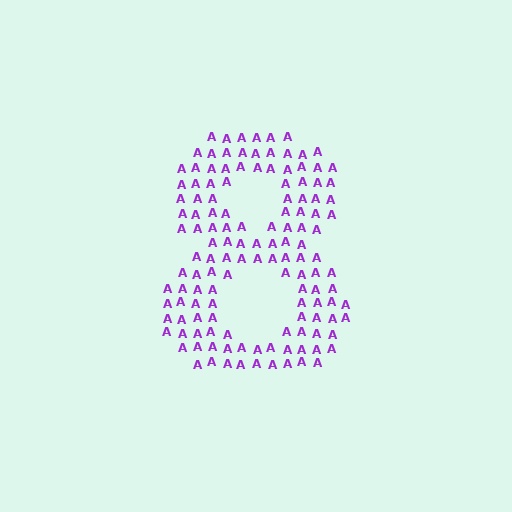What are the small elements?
The small elements are letter A's.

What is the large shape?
The large shape is the digit 8.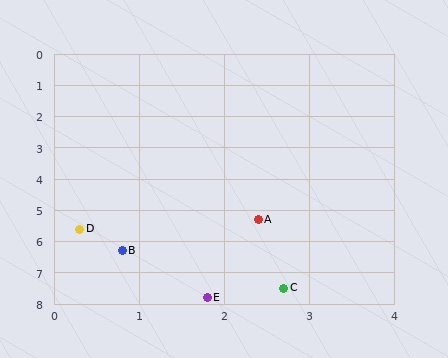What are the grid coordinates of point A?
Point A is at approximately (2.4, 5.3).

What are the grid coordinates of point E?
Point E is at approximately (1.8, 7.8).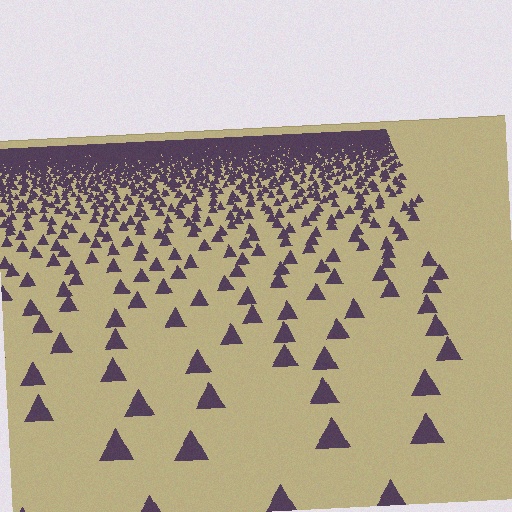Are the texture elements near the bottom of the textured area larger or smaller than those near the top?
Larger. Near the bottom, elements are closer to the viewer and appear at a bigger on-screen size.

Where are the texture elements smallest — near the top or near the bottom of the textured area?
Near the top.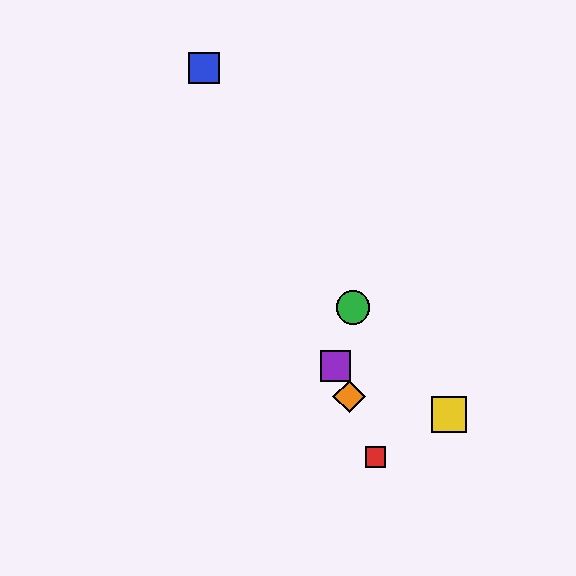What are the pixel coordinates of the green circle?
The green circle is at (353, 307).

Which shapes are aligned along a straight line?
The red square, the blue square, the purple square, the orange diamond are aligned along a straight line.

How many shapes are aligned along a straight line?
4 shapes (the red square, the blue square, the purple square, the orange diamond) are aligned along a straight line.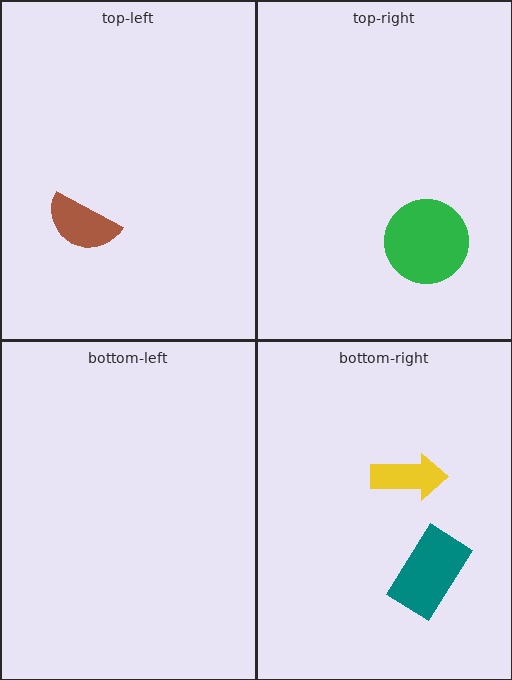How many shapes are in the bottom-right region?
2.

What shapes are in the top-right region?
The green circle.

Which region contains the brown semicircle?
The top-left region.